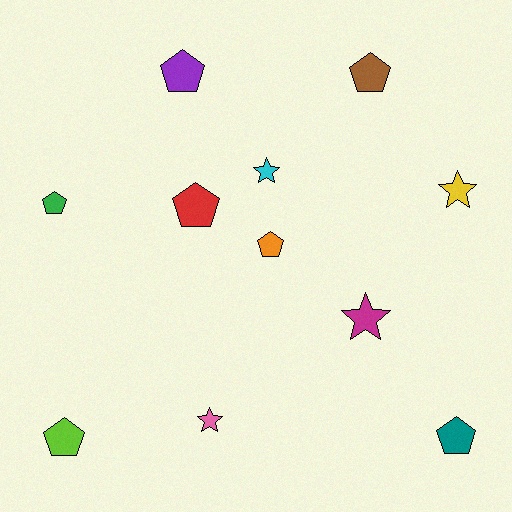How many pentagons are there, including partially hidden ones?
There are 7 pentagons.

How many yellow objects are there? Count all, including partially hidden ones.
There is 1 yellow object.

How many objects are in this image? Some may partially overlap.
There are 11 objects.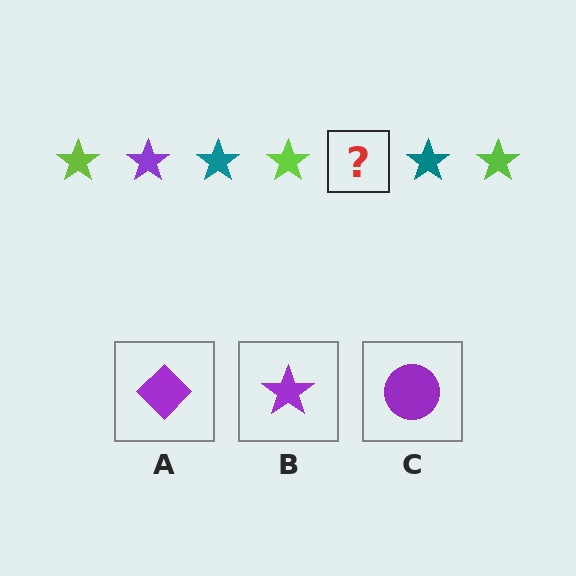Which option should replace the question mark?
Option B.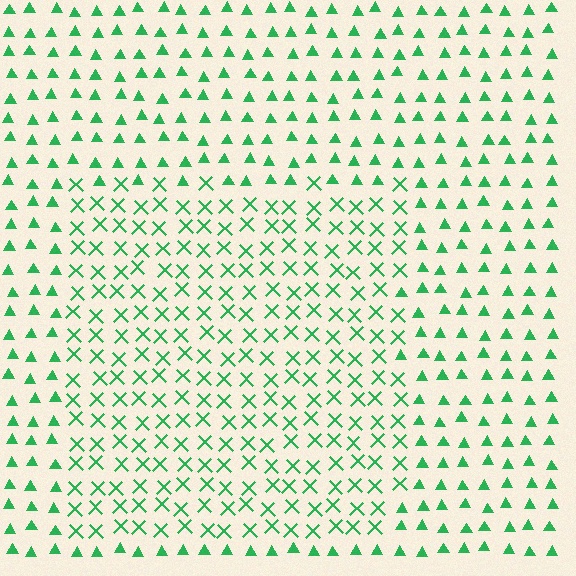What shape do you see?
I see a rectangle.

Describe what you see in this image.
The image is filled with small green elements arranged in a uniform grid. A rectangle-shaped region contains X marks, while the surrounding area contains triangles. The boundary is defined purely by the change in element shape.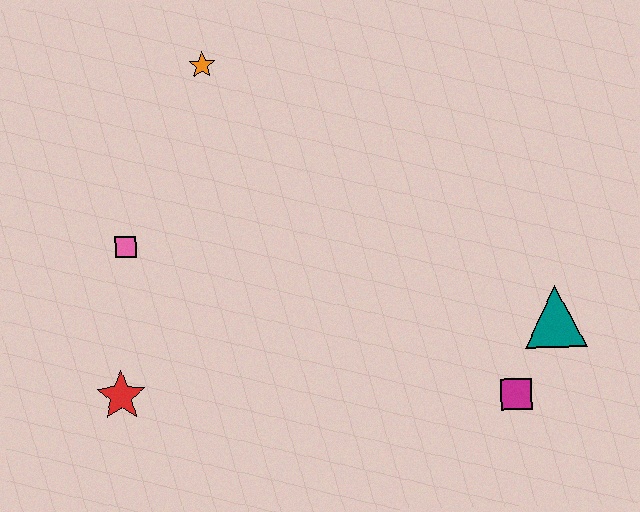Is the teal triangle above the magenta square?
Yes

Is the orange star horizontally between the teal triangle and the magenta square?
No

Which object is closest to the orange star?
The pink square is closest to the orange star.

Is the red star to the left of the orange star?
Yes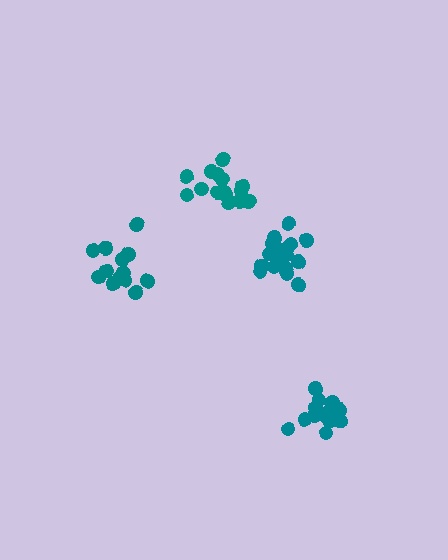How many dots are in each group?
Group 1: 13 dots, Group 2: 17 dots, Group 3: 18 dots, Group 4: 15 dots (63 total).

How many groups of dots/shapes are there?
There are 4 groups.